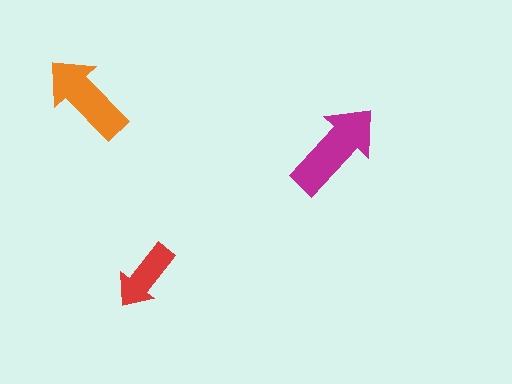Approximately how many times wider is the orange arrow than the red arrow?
About 1.5 times wider.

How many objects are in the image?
There are 3 objects in the image.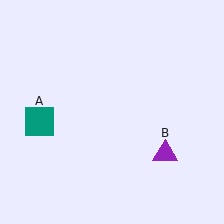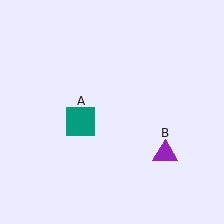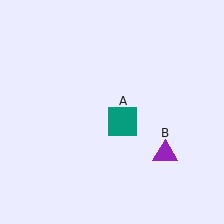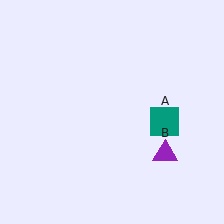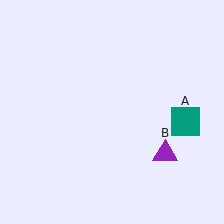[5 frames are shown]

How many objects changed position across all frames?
1 object changed position: teal square (object A).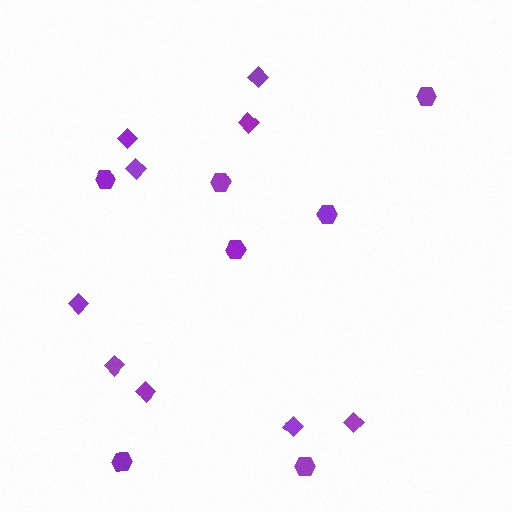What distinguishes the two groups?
There are 2 groups: one group of diamonds (9) and one group of hexagons (7).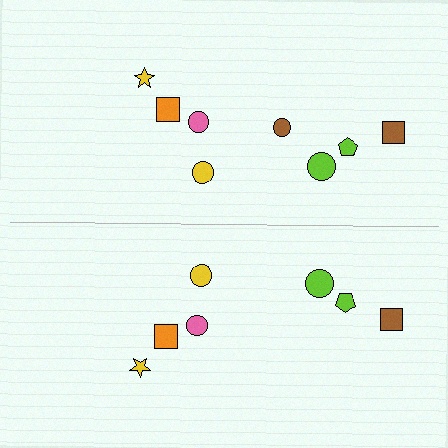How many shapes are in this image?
There are 15 shapes in this image.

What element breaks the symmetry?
A brown circle is missing from the bottom side.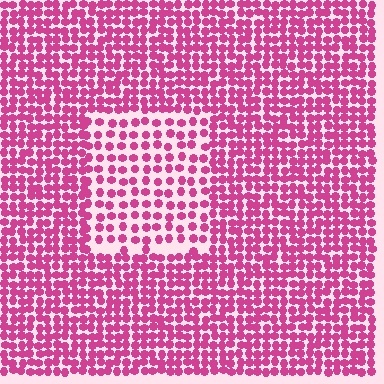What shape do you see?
I see a rectangle.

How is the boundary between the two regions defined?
The boundary is defined by a change in element density (approximately 1.8x ratio). All elements are the same color, size, and shape.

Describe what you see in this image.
The image contains small magenta elements arranged at two different densities. A rectangle-shaped region is visible where the elements are less densely packed than the surrounding area.